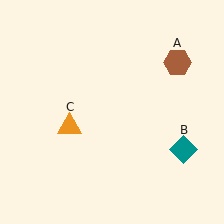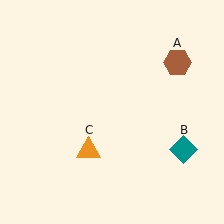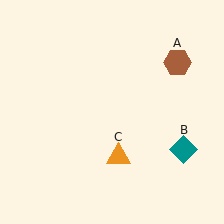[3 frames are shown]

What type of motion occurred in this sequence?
The orange triangle (object C) rotated counterclockwise around the center of the scene.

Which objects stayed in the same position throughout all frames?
Brown hexagon (object A) and teal diamond (object B) remained stationary.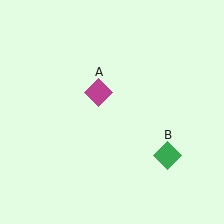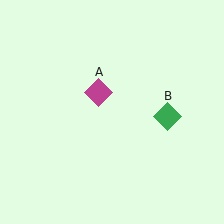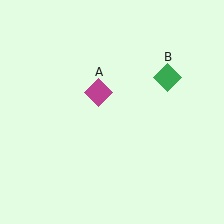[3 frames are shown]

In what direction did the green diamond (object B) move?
The green diamond (object B) moved up.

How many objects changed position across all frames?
1 object changed position: green diamond (object B).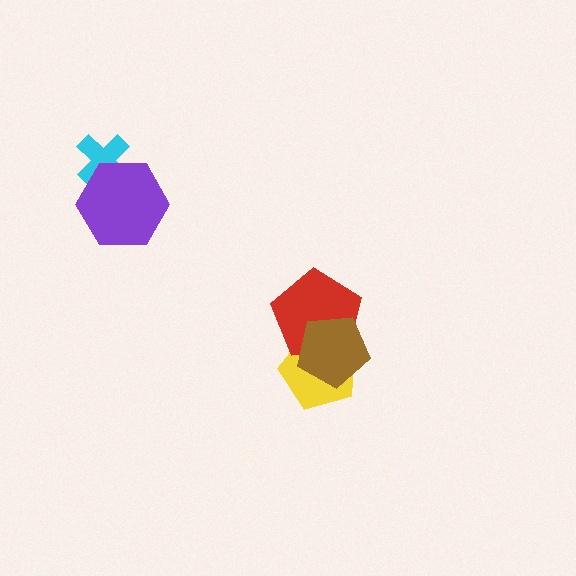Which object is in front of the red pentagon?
The brown pentagon is in front of the red pentagon.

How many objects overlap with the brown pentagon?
2 objects overlap with the brown pentagon.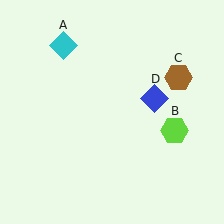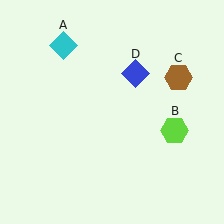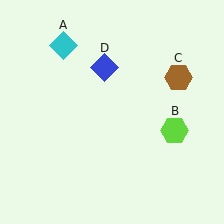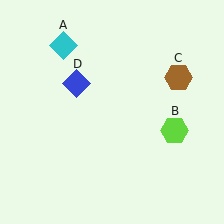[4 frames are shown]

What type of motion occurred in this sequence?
The blue diamond (object D) rotated counterclockwise around the center of the scene.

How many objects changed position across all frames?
1 object changed position: blue diamond (object D).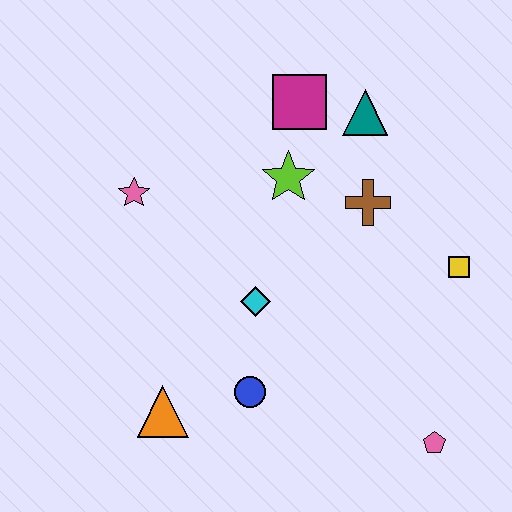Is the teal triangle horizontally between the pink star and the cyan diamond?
No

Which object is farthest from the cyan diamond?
The pink pentagon is farthest from the cyan diamond.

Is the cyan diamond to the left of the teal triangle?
Yes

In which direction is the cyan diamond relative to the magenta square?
The cyan diamond is below the magenta square.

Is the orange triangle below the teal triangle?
Yes